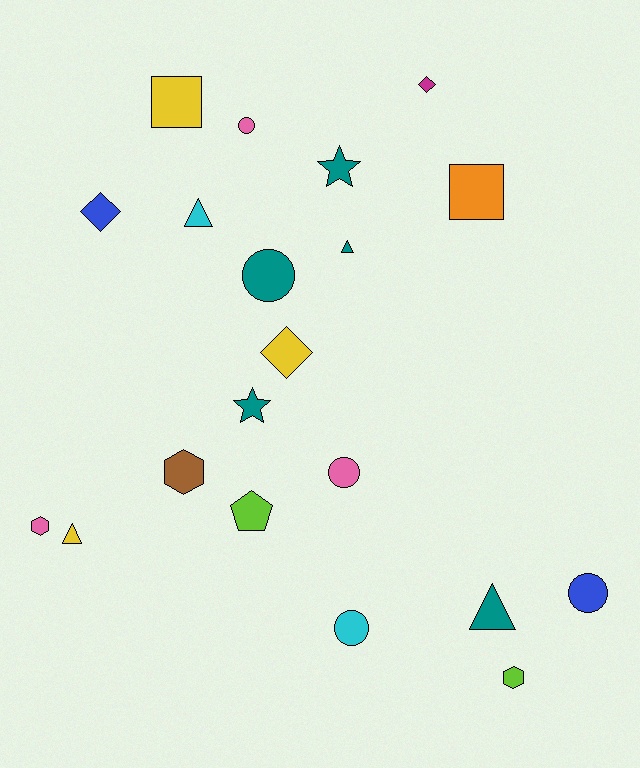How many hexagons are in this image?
There are 3 hexagons.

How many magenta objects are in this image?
There is 1 magenta object.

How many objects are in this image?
There are 20 objects.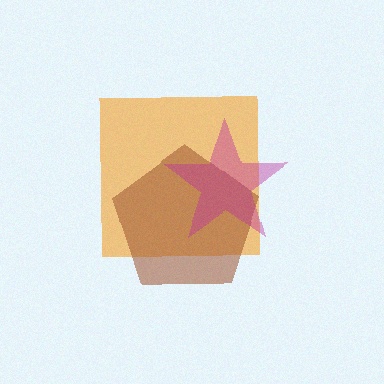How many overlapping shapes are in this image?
There are 3 overlapping shapes in the image.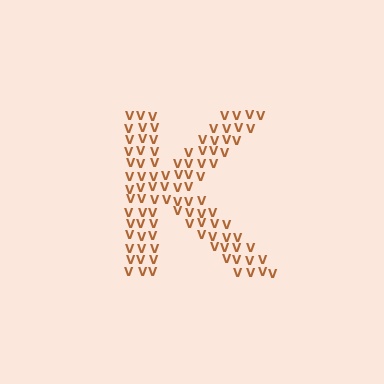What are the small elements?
The small elements are letter V's.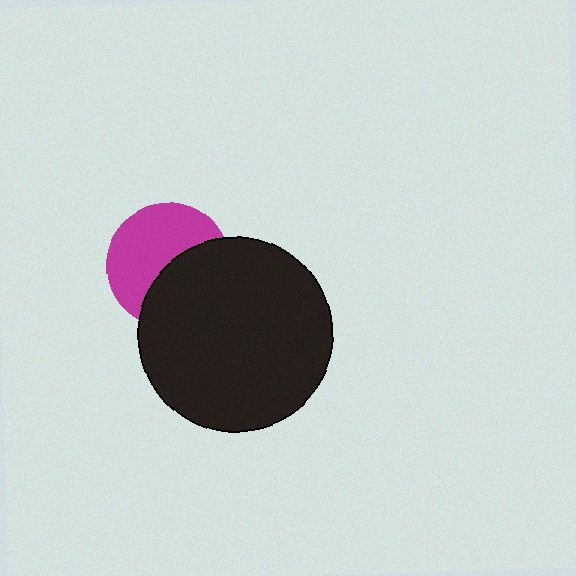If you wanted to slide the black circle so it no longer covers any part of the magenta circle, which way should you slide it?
Slide it toward the lower-right — that is the most direct way to separate the two shapes.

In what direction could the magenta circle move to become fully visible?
The magenta circle could move toward the upper-left. That would shift it out from behind the black circle entirely.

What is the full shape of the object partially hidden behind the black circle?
The partially hidden object is a magenta circle.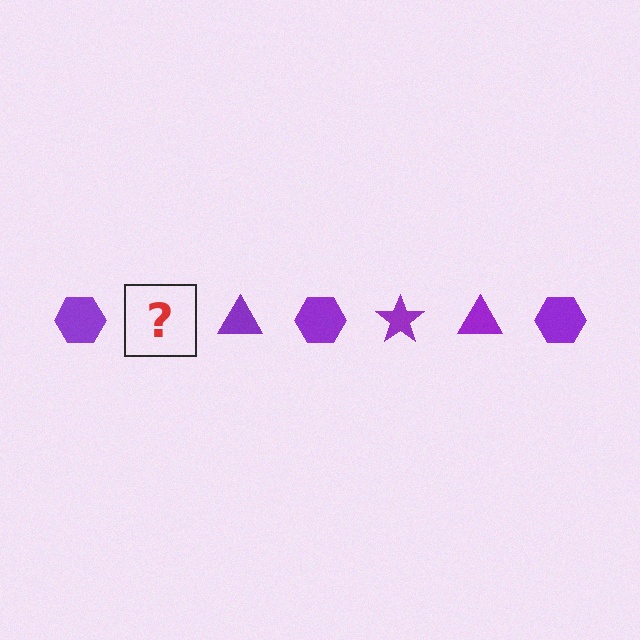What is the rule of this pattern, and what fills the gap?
The rule is that the pattern cycles through hexagon, star, triangle shapes in purple. The gap should be filled with a purple star.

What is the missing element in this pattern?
The missing element is a purple star.